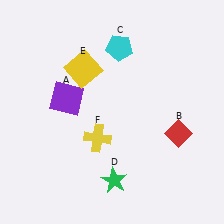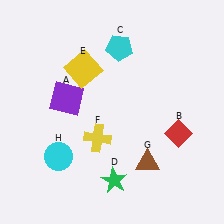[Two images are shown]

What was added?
A brown triangle (G), a cyan circle (H) were added in Image 2.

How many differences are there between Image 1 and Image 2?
There are 2 differences between the two images.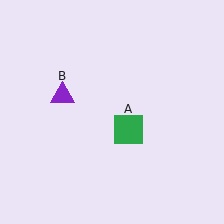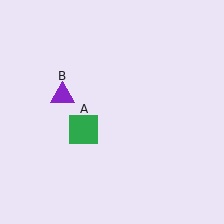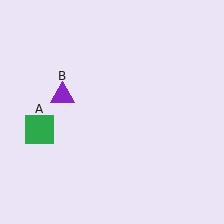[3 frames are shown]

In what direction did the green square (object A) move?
The green square (object A) moved left.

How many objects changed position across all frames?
1 object changed position: green square (object A).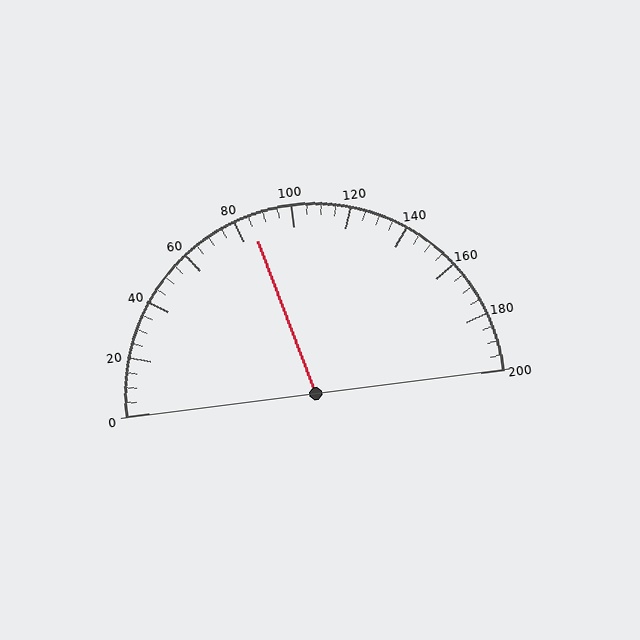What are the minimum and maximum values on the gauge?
The gauge ranges from 0 to 200.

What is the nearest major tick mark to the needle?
The nearest major tick mark is 80.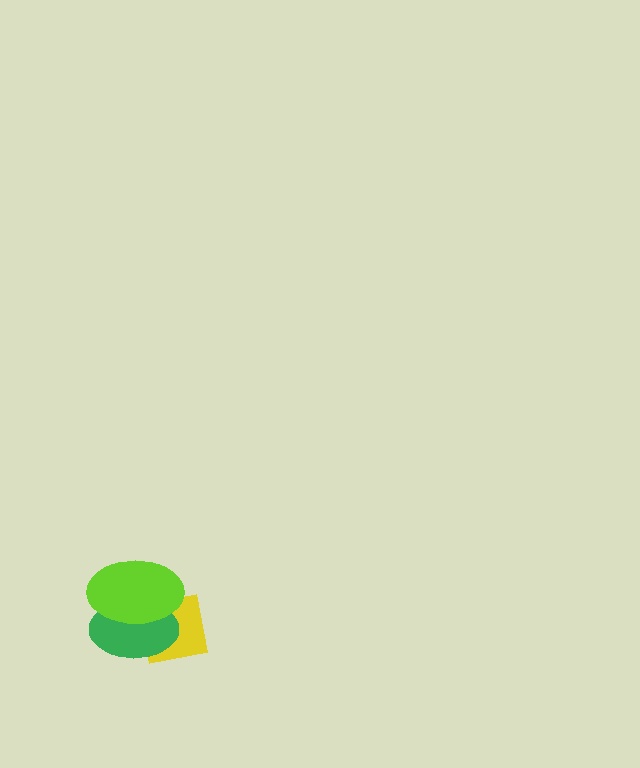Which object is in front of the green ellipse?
The lime ellipse is in front of the green ellipse.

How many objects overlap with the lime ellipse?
2 objects overlap with the lime ellipse.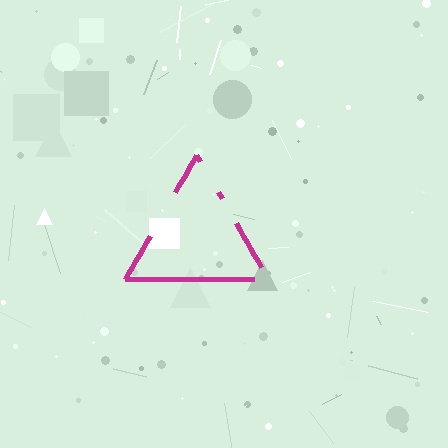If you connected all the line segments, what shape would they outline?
They would outline a triangle.